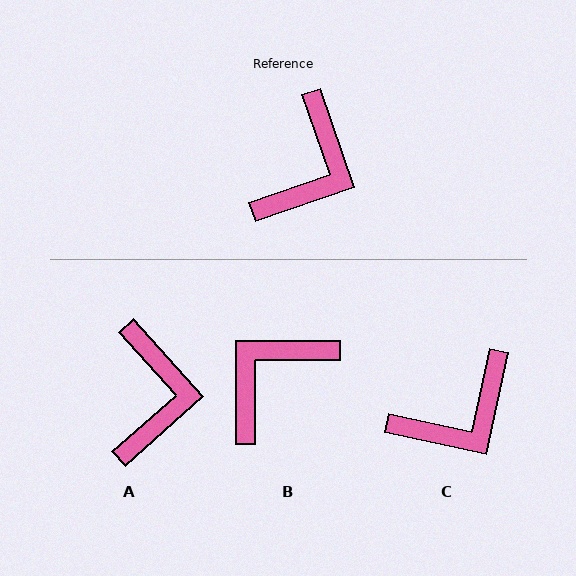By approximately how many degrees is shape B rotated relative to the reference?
Approximately 161 degrees counter-clockwise.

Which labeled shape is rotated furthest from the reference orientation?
B, about 161 degrees away.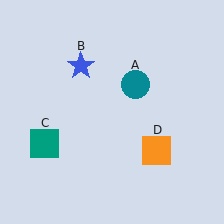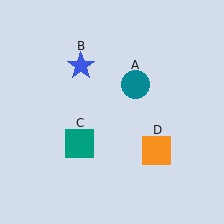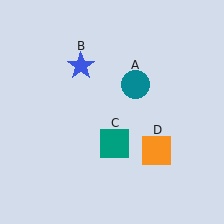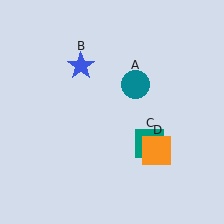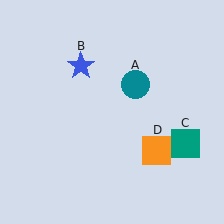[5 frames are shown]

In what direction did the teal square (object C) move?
The teal square (object C) moved right.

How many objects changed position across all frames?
1 object changed position: teal square (object C).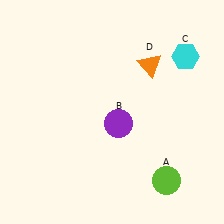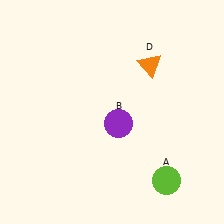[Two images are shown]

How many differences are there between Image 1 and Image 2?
There is 1 difference between the two images.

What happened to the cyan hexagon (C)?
The cyan hexagon (C) was removed in Image 2. It was in the top-right area of Image 1.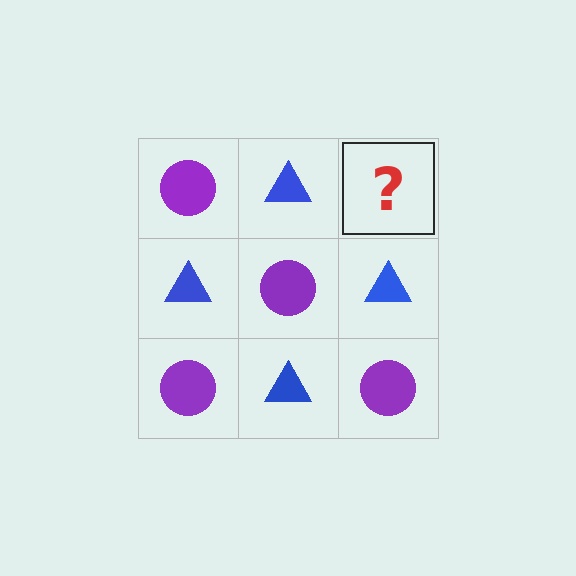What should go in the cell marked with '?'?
The missing cell should contain a purple circle.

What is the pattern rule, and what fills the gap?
The rule is that it alternates purple circle and blue triangle in a checkerboard pattern. The gap should be filled with a purple circle.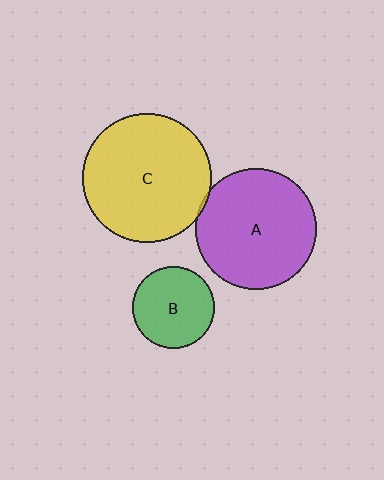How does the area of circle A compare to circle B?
Approximately 2.2 times.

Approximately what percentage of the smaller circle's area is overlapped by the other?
Approximately 5%.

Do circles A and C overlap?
Yes.